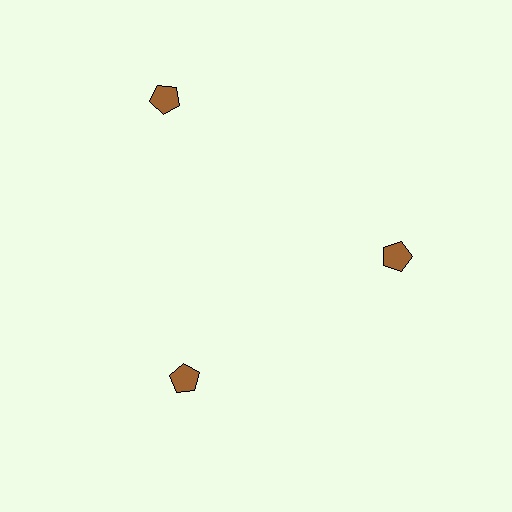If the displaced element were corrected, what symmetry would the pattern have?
It would have 3-fold rotational symmetry — the pattern would map onto itself every 120 degrees.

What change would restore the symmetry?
The symmetry would be restored by moving it inward, back onto the ring so that all 3 pentagons sit at equal angles and equal distance from the center.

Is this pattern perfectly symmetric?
No. The 3 brown pentagons are arranged in a ring, but one element near the 11 o'clock position is pushed outward from the center, breaking the 3-fold rotational symmetry.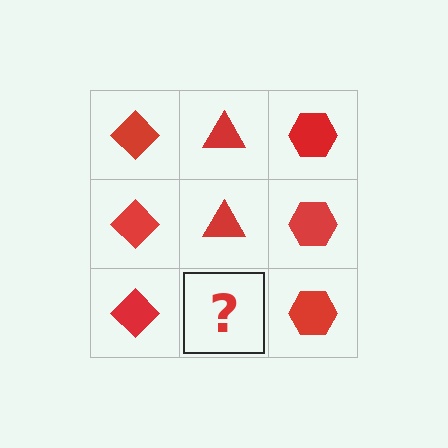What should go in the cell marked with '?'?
The missing cell should contain a red triangle.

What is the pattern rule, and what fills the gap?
The rule is that each column has a consistent shape. The gap should be filled with a red triangle.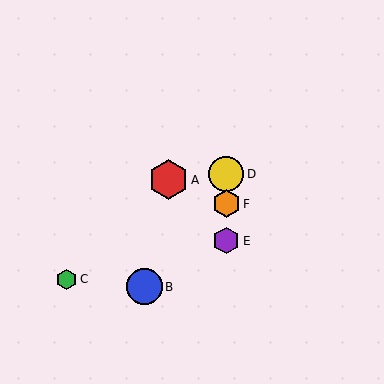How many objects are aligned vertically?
3 objects (D, E, F) are aligned vertically.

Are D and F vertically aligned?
Yes, both are at x≈226.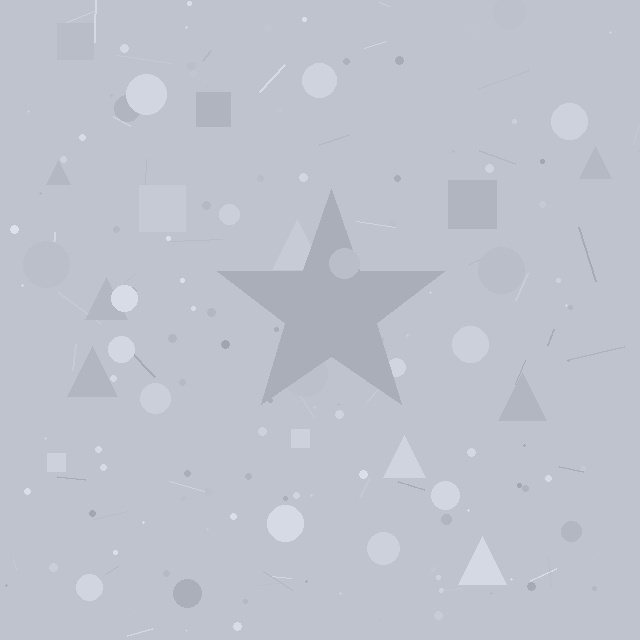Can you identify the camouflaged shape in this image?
The camouflaged shape is a star.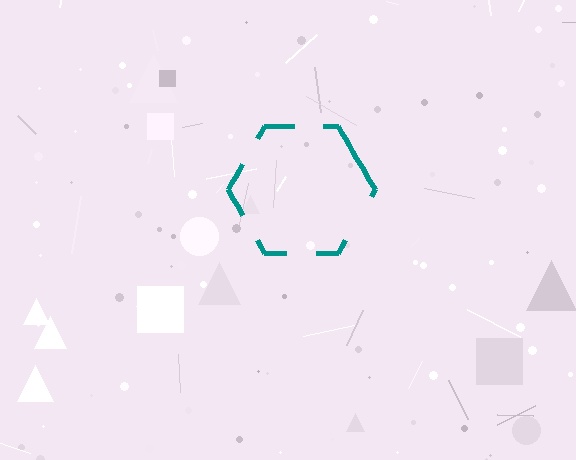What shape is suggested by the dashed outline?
The dashed outline suggests a hexagon.